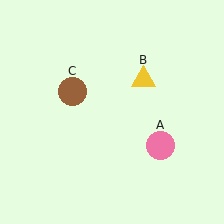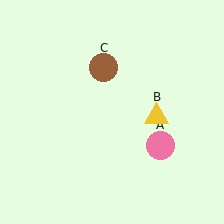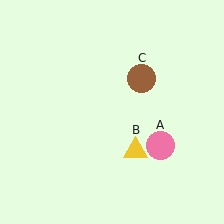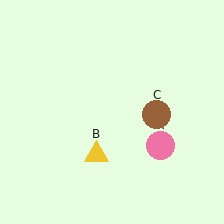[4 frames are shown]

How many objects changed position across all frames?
2 objects changed position: yellow triangle (object B), brown circle (object C).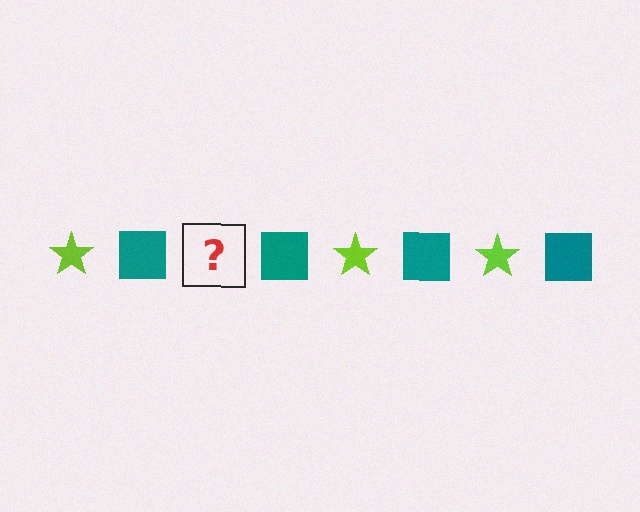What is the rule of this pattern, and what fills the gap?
The rule is that the pattern alternates between lime star and teal square. The gap should be filled with a lime star.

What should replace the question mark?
The question mark should be replaced with a lime star.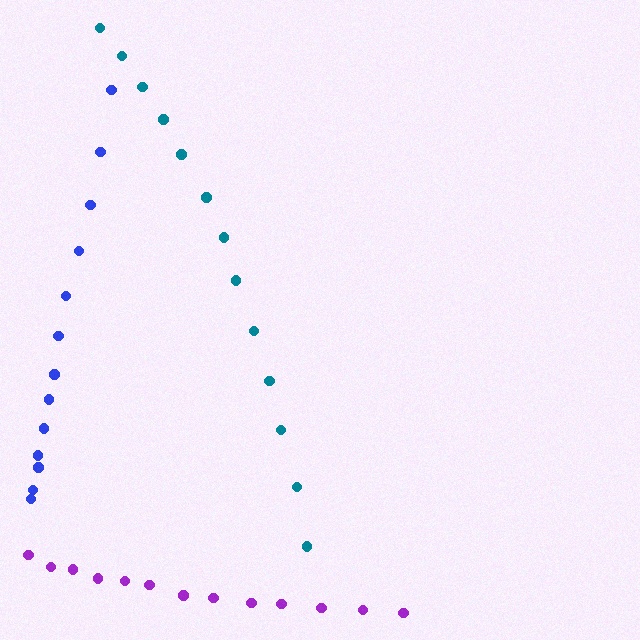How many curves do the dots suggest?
There are 3 distinct paths.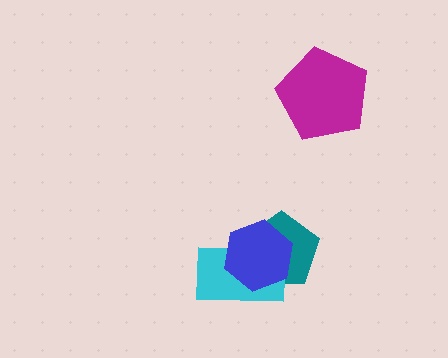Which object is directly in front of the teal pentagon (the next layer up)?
The cyan rectangle is directly in front of the teal pentagon.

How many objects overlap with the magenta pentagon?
0 objects overlap with the magenta pentagon.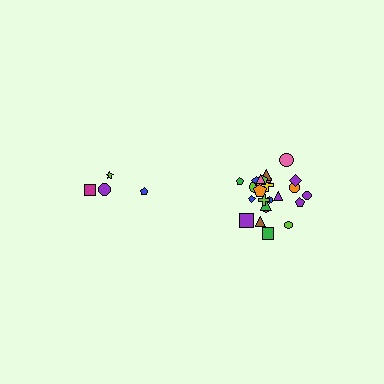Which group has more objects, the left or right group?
The right group.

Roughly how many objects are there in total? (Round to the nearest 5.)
Roughly 30 objects in total.